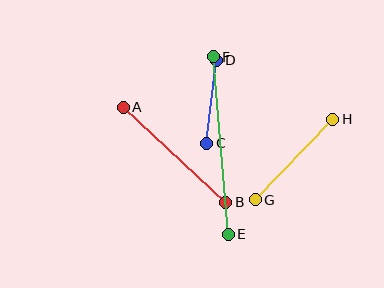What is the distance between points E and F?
The distance is approximately 178 pixels.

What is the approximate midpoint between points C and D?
The midpoint is at approximately (212, 102) pixels.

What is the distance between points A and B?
The distance is approximately 140 pixels.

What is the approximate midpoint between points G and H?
The midpoint is at approximately (294, 160) pixels.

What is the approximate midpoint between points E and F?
The midpoint is at approximately (221, 146) pixels.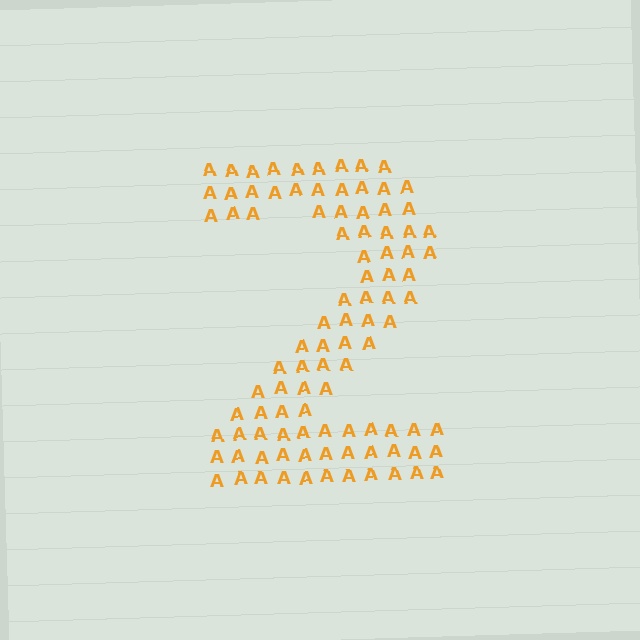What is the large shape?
The large shape is the digit 2.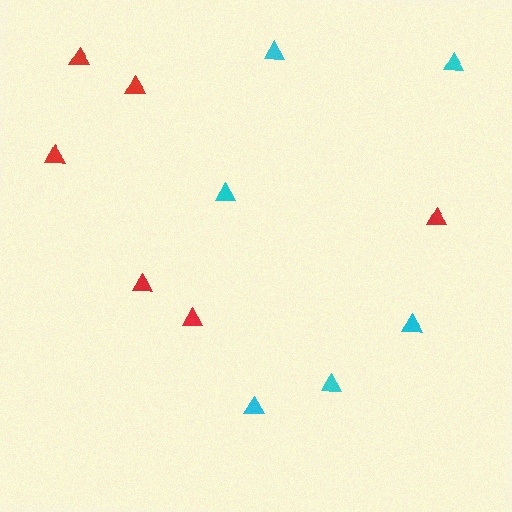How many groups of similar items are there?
There are 2 groups: one group of red triangles (6) and one group of cyan triangles (6).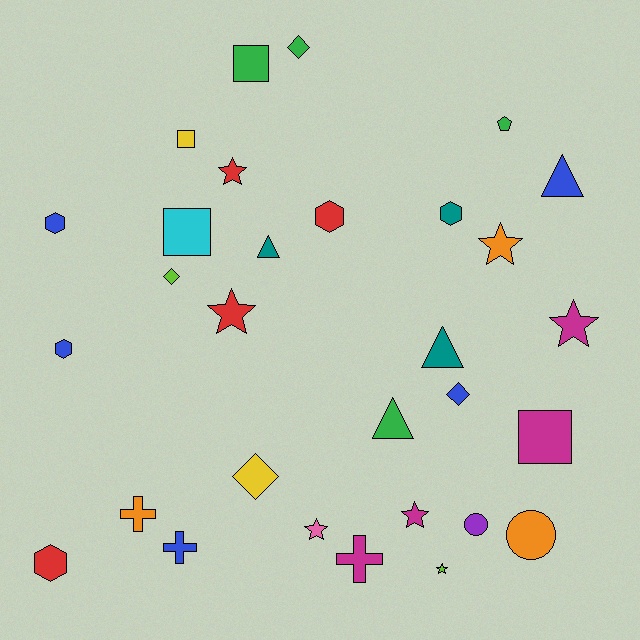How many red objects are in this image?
There are 4 red objects.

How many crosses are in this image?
There are 3 crosses.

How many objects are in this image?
There are 30 objects.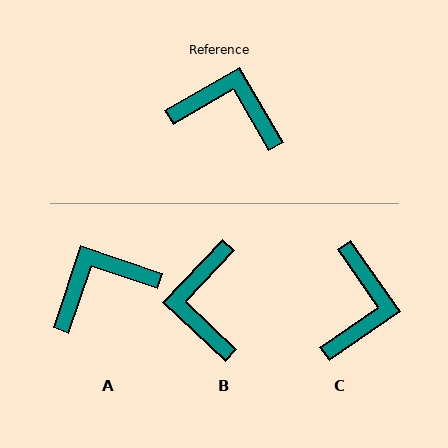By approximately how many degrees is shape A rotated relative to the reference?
Approximately 42 degrees counter-clockwise.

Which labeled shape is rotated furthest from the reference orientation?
B, about 107 degrees away.